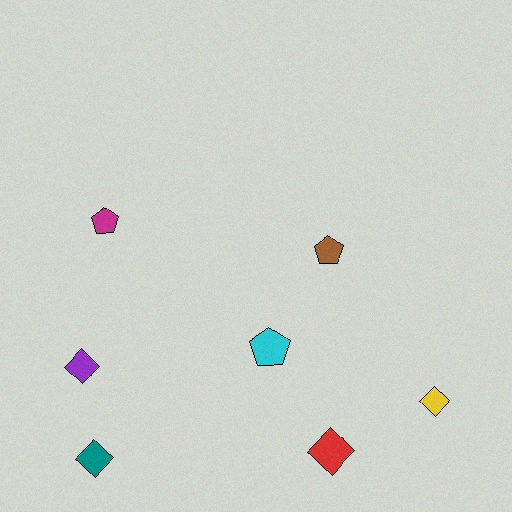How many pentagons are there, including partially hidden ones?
There are 3 pentagons.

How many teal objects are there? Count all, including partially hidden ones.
There is 1 teal object.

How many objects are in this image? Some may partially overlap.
There are 7 objects.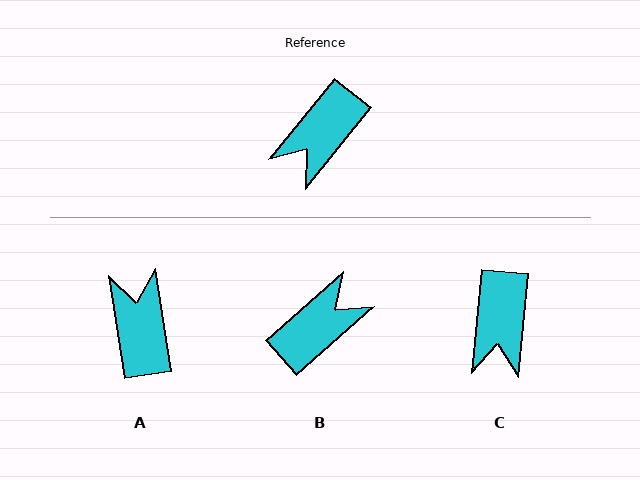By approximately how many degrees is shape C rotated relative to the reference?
Approximately 34 degrees counter-clockwise.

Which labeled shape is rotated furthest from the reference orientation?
B, about 171 degrees away.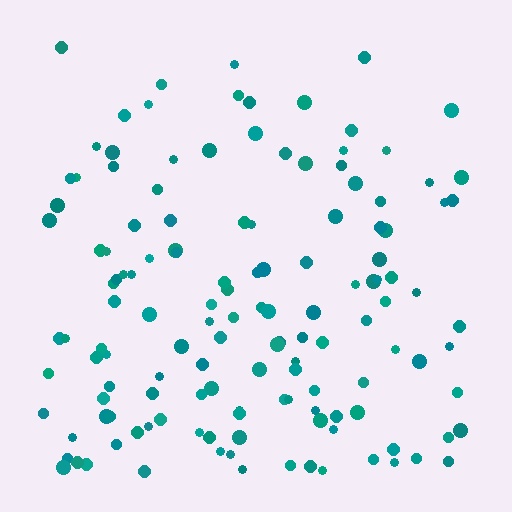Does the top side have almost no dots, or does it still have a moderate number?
Still a moderate number, just noticeably fewer than the bottom.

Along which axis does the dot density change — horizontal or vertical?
Vertical.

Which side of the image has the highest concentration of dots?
The bottom.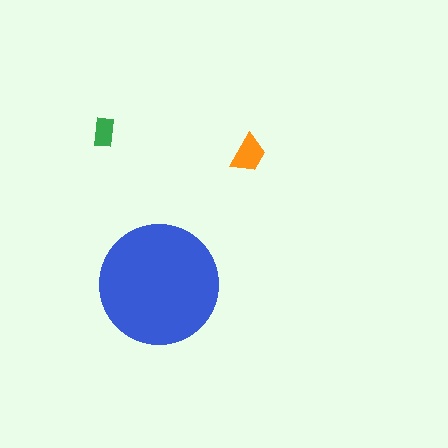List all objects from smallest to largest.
The green rectangle, the orange trapezoid, the blue circle.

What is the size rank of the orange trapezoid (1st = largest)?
2nd.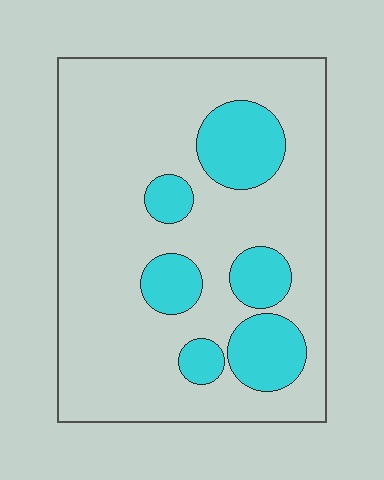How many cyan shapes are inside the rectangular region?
6.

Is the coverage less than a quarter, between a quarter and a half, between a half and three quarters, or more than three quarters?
Less than a quarter.